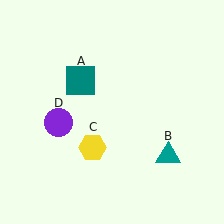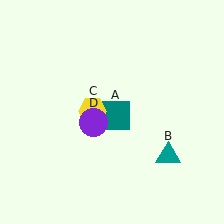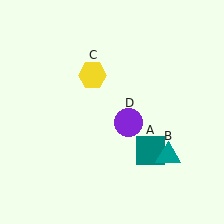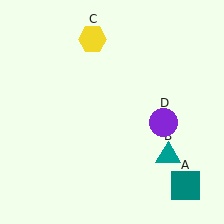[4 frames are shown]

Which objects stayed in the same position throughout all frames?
Teal triangle (object B) remained stationary.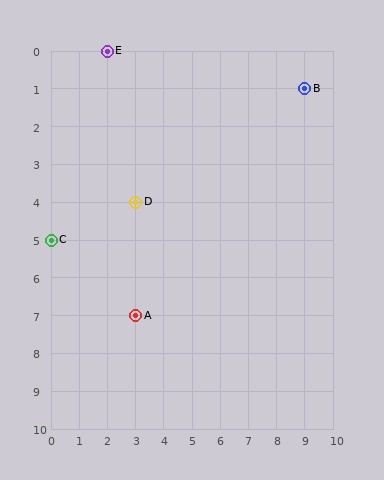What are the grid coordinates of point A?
Point A is at grid coordinates (3, 7).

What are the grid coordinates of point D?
Point D is at grid coordinates (3, 4).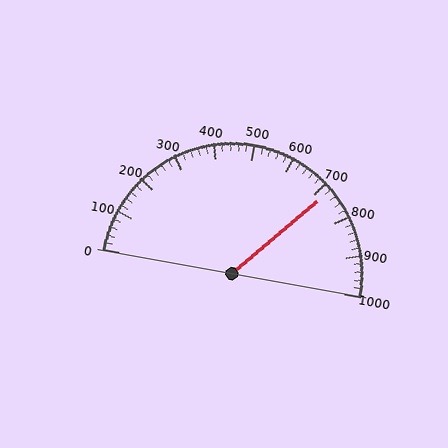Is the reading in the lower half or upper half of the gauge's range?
The reading is in the upper half of the range (0 to 1000).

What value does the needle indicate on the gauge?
The needle indicates approximately 720.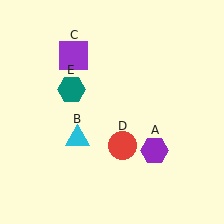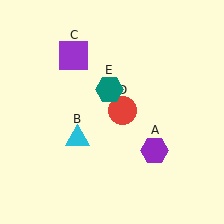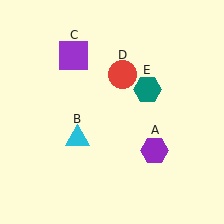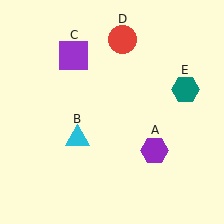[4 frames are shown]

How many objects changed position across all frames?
2 objects changed position: red circle (object D), teal hexagon (object E).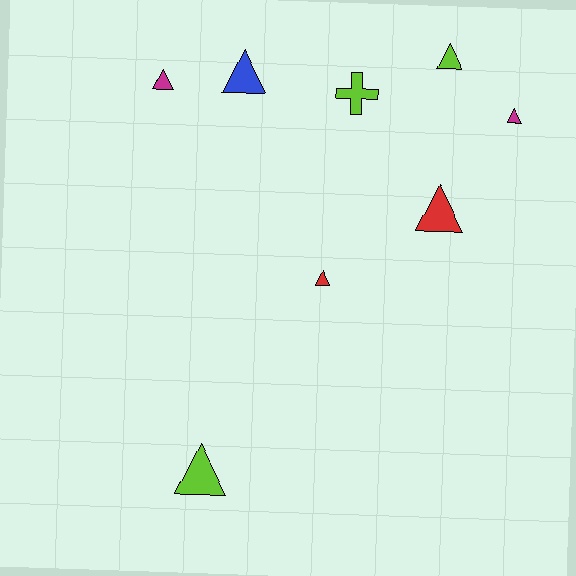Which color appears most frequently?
Lime, with 3 objects.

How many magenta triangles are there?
There are 2 magenta triangles.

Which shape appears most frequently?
Triangle, with 7 objects.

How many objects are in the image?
There are 8 objects.